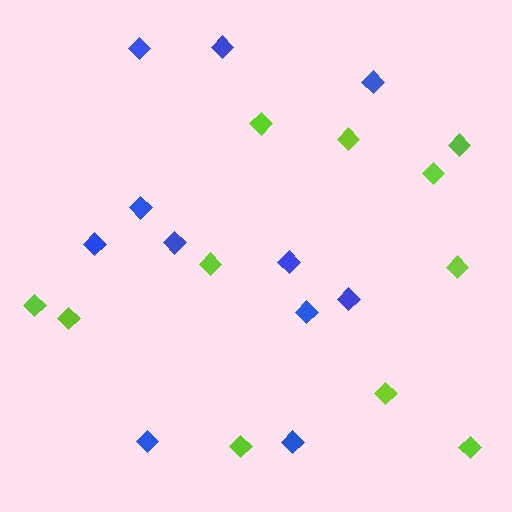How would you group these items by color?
There are 2 groups: one group of lime diamonds (11) and one group of blue diamonds (11).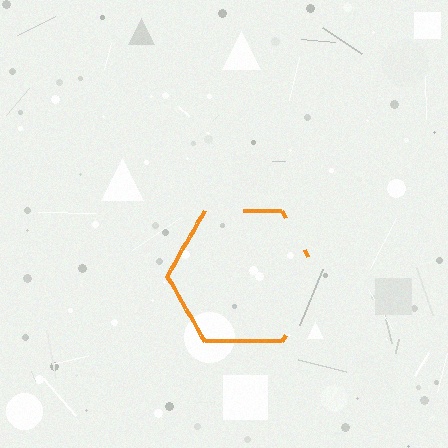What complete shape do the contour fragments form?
The contour fragments form a hexagon.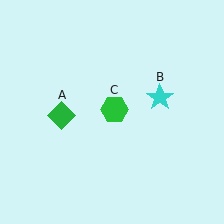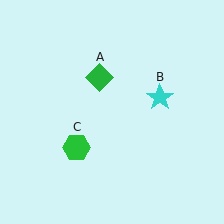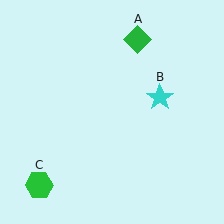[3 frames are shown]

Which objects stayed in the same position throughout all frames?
Cyan star (object B) remained stationary.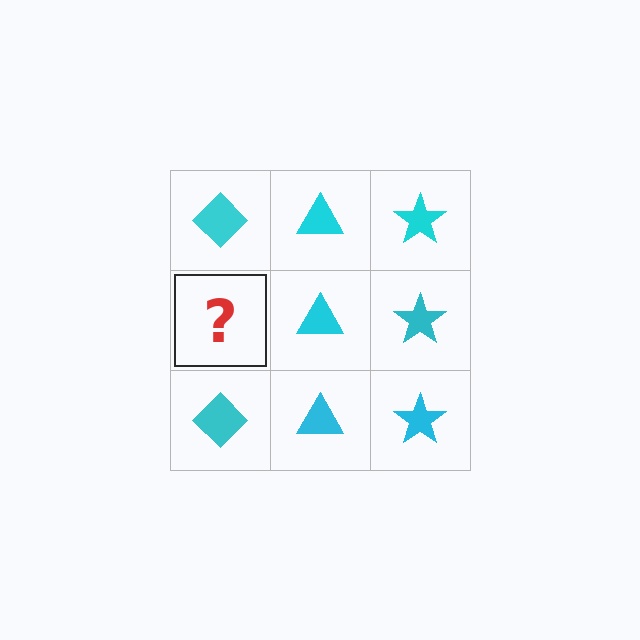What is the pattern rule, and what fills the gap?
The rule is that each column has a consistent shape. The gap should be filled with a cyan diamond.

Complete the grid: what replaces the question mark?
The question mark should be replaced with a cyan diamond.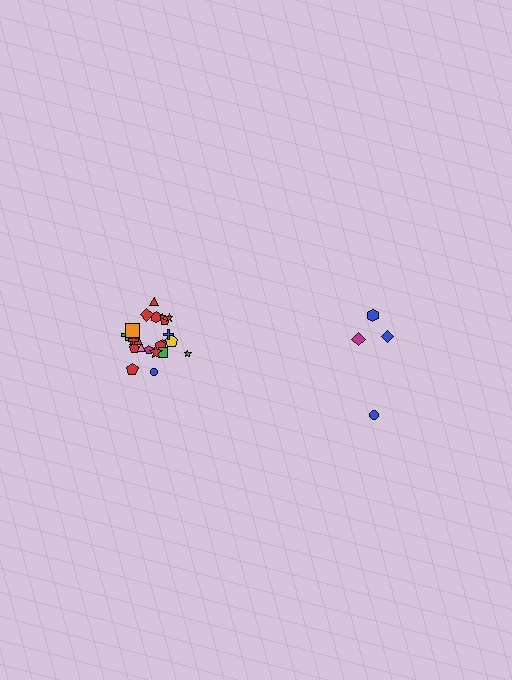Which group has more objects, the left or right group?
The left group.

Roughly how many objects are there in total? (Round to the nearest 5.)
Roughly 25 objects in total.